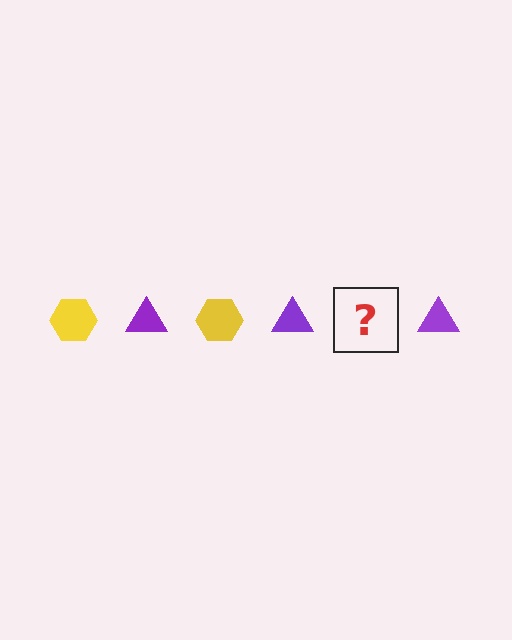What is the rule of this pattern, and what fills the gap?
The rule is that the pattern alternates between yellow hexagon and purple triangle. The gap should be filled with a yellow hexagon.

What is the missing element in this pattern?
The missing element is a yellow hexagon.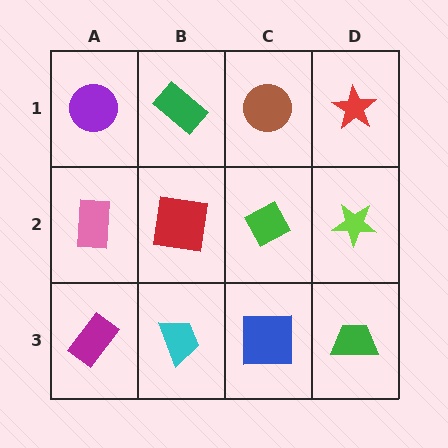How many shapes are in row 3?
4 shapes.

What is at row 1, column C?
A brown circle.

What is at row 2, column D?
A lime star.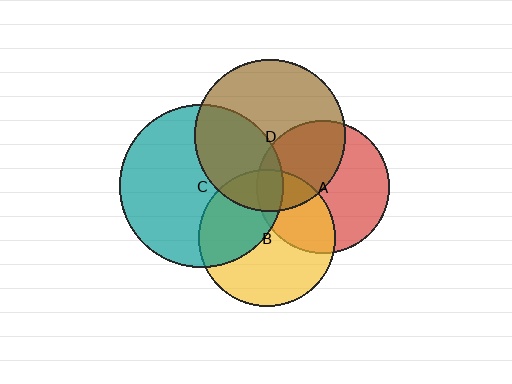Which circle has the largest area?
Circle C (teal).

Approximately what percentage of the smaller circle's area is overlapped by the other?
Approximately 20%.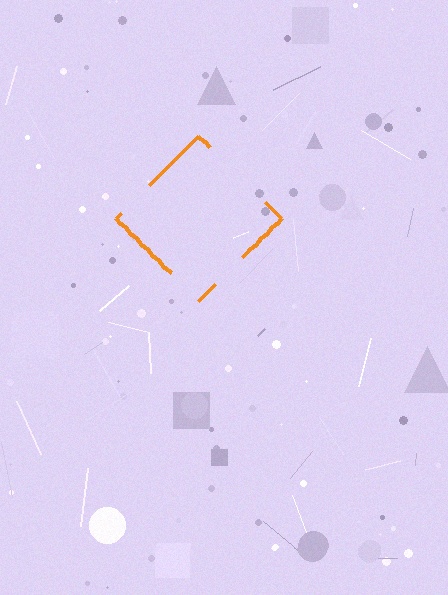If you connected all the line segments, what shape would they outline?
They would outline a diamond.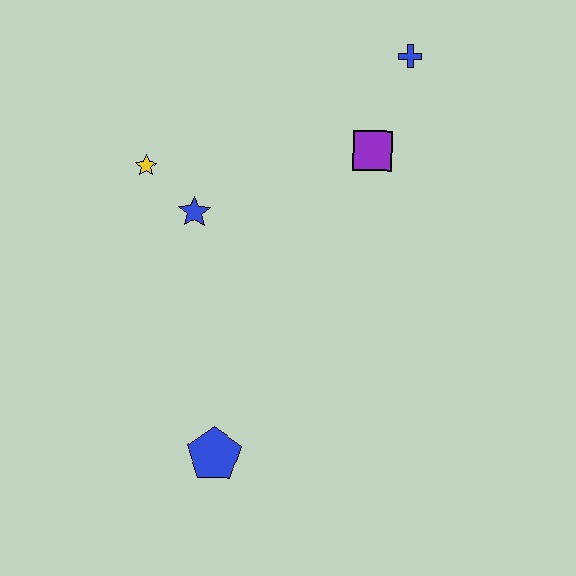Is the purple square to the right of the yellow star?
Yes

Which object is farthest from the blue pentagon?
The blue cross is farthest from the blue pentagon.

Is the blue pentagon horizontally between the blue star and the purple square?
Yes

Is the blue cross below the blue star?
No